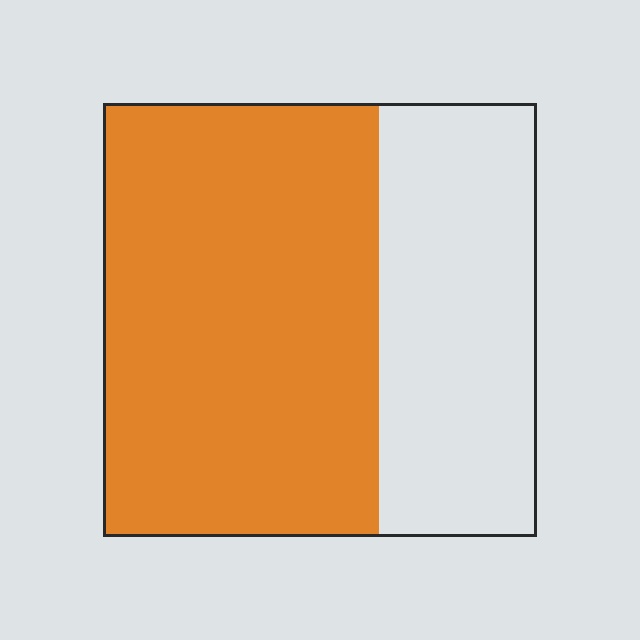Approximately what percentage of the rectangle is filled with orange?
Approximately 65%.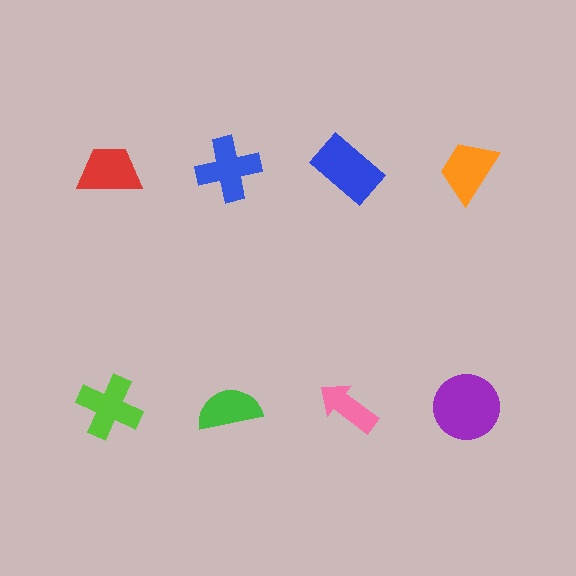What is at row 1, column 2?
A blue cross.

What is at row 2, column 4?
A purple circle.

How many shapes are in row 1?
4 shapes.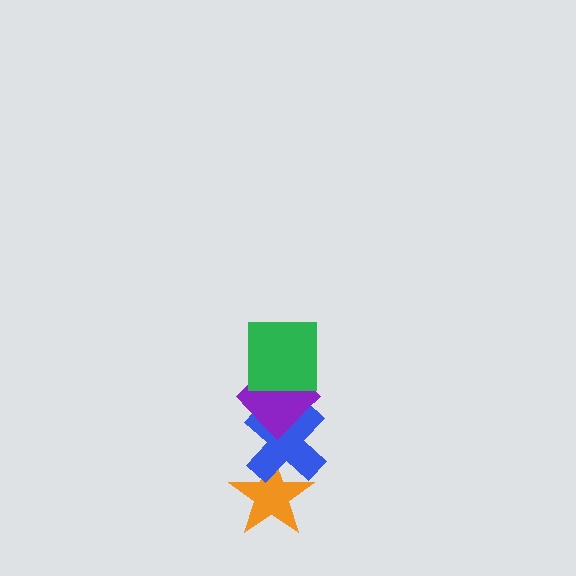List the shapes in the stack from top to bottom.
From top to bottom: the green square, the purple diamond, the blue cross, the orange star.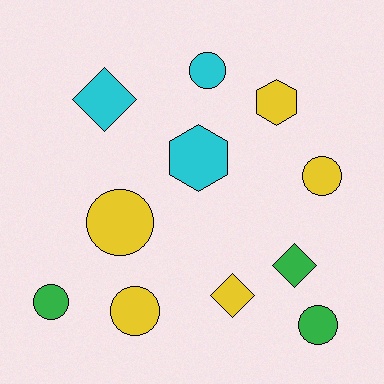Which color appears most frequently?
Yellow, with 5 objects.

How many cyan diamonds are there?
There is 1 cyan diamond.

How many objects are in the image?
There are 11 objects.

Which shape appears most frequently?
Circle, with 6 objects.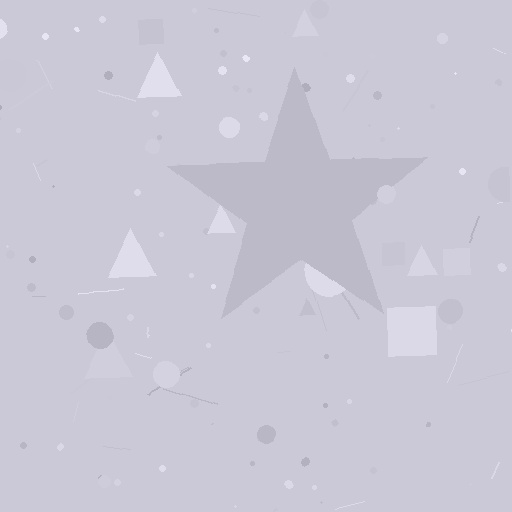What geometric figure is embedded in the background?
A star is embedded in the background.